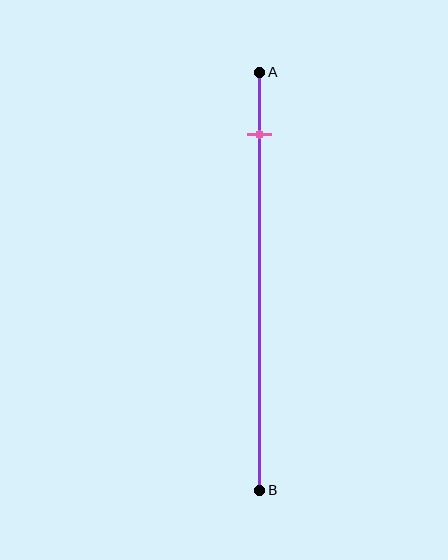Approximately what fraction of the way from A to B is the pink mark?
The pink mark is approximately 15% of the way from A to B.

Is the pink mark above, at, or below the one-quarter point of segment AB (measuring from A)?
The pink mark is above the one-quarter point of segment AB.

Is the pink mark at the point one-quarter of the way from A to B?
No, the mark is at about 15% from A, not at the 25% one-quarter point.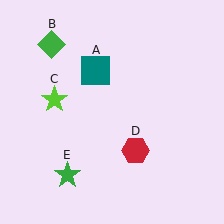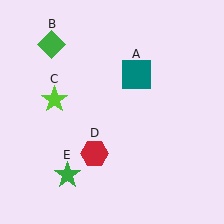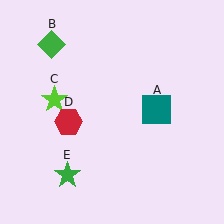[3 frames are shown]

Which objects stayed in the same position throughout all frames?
Green diamond (object B) and lime star (object C) and green star (object E) remained stationary.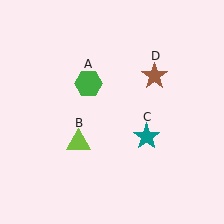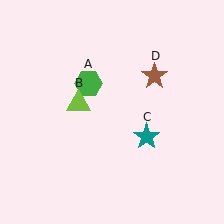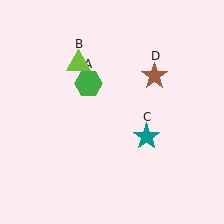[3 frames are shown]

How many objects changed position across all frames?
1 object changed position: lime triangle (object B).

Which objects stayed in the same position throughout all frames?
Green hexagon (object A) and teal star (object C) and brown star (object D) remained stationary.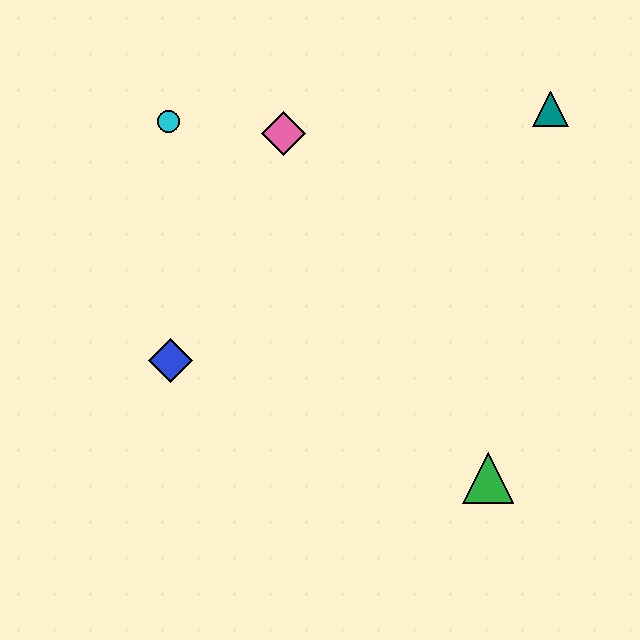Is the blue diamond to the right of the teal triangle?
No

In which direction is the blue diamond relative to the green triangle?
The blue diamond is to the left of the green triangle.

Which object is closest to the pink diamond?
The cyan circle is closest to the pink diamond.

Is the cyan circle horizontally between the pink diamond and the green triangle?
No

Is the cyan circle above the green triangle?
Yes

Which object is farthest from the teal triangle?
The blue diamond is farthest from the teal triangle.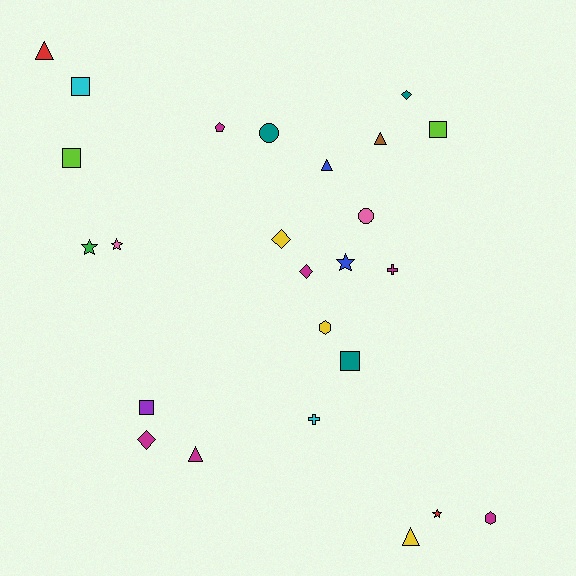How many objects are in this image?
There are 25 objects.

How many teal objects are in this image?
There are 3 teal objects.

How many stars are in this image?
There are 4 stars.